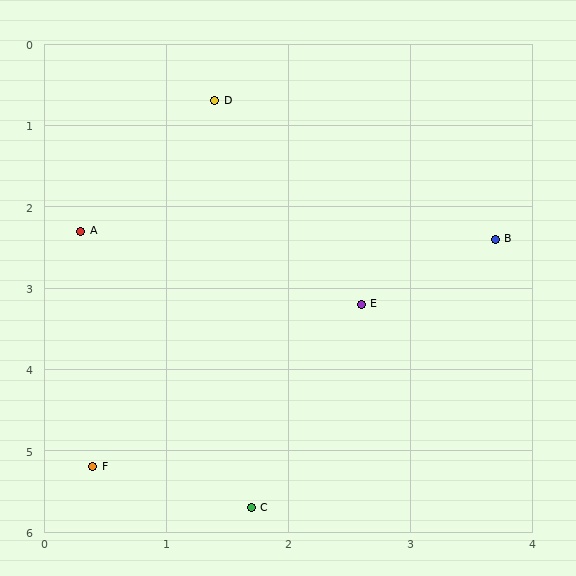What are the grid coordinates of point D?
Point D is at approximately (1.4, 0.7).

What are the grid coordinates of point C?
Point C is at approximately (1.7, 5.7).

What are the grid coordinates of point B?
Point B is at approximately (3.7, 2.4).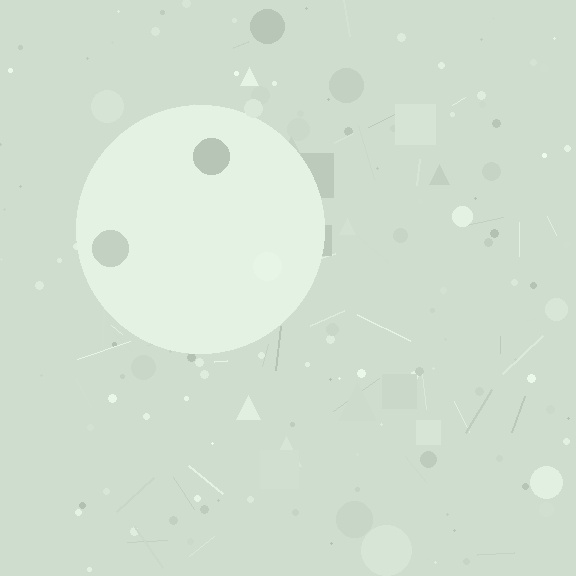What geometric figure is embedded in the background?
A circle is embedded in the background.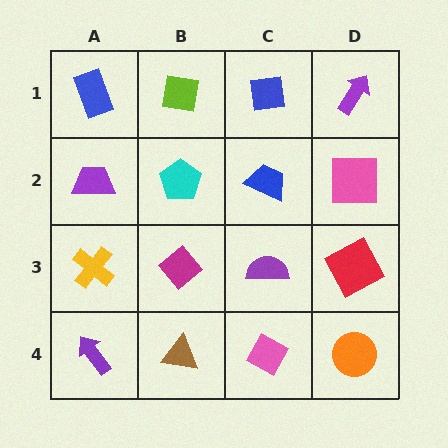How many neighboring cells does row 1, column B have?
3.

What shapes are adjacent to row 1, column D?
A pink square (row 2, column D), a blue square (row 1, column C).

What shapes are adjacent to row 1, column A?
A purple trapezoid (row 2, column A), a lime square (row 1, column B).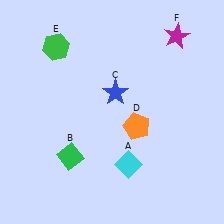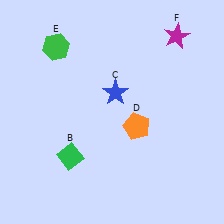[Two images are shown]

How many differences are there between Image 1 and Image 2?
There is 1 difference between the two images.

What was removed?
The cyan diamond (A) was removed in Image 2.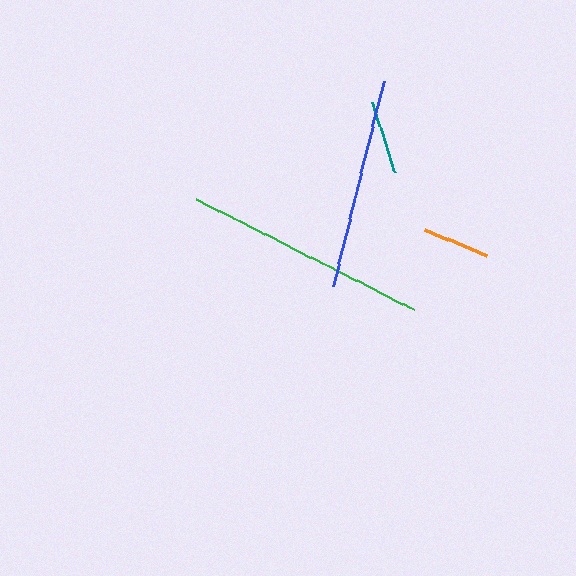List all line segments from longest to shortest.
From longest to shortest: green, blue, teal, orange.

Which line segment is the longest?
The green line is the longest at approximately 244 pixels.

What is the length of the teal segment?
The teal segment is approximately 73 pixels long.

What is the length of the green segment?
The green segment is approximately 244 pixels long.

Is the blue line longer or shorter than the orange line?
The blue line is longer than the orange line.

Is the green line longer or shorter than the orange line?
The green line is longer than the orange line.